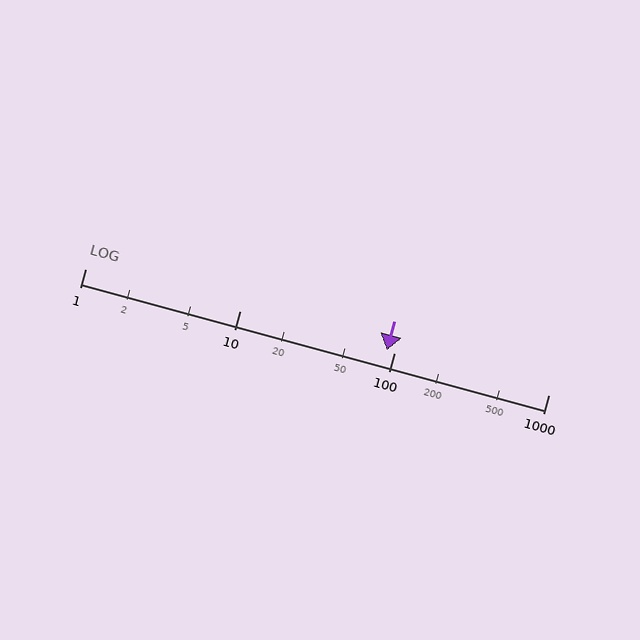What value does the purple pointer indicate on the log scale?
The pointer indicates approximately 90.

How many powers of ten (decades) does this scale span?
The scale spans 3 decades, from 1 to 1000.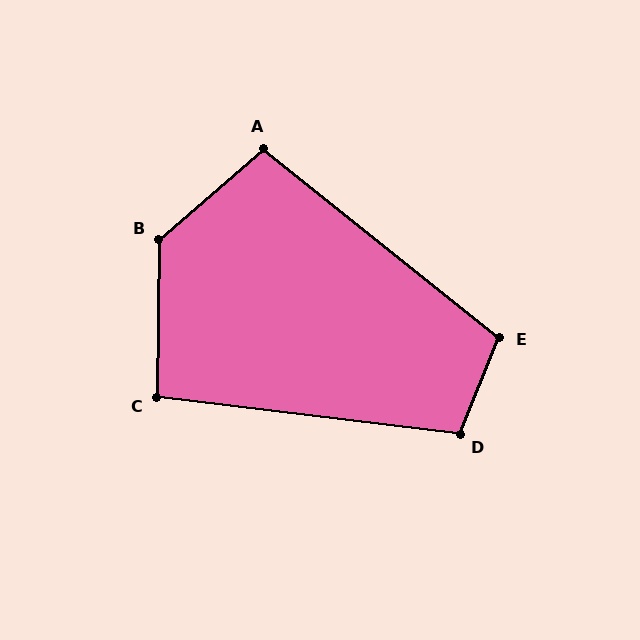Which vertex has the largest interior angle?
B, at approximately 131 degrees.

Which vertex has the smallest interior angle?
C, at approximately 96 degrees.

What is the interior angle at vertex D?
Approximately 106 degrees (obtuse).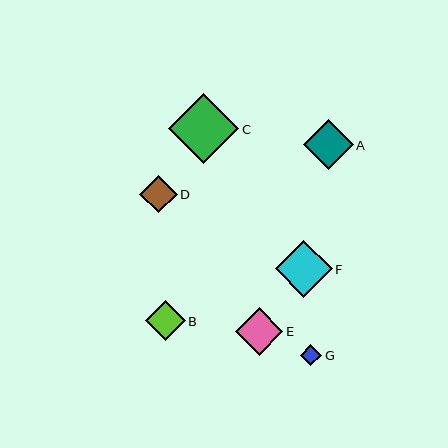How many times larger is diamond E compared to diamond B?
Diamond E is approximately 1.2 times the size of diamond B.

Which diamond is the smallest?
Diamond G is the smallest with a size of approximately 21 pixels.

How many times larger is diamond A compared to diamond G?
Diamond A is approximately 2.3 times the size of diamond G.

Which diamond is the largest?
Diamond C is the largest with a size of approximately 70 pixels.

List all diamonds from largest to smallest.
From largest to smallest: C, F, A, E, B, D, G.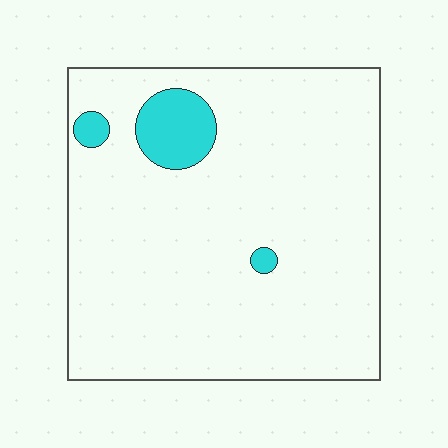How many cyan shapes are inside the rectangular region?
3.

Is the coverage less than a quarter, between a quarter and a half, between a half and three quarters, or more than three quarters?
Less than a quarter.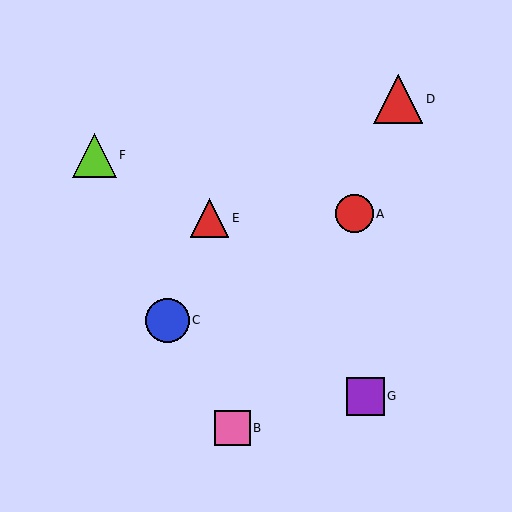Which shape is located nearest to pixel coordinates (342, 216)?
The red circle (labeled A) at (354, 214) is nearest to that location.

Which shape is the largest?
The red triangle (labeled D) is the largest.